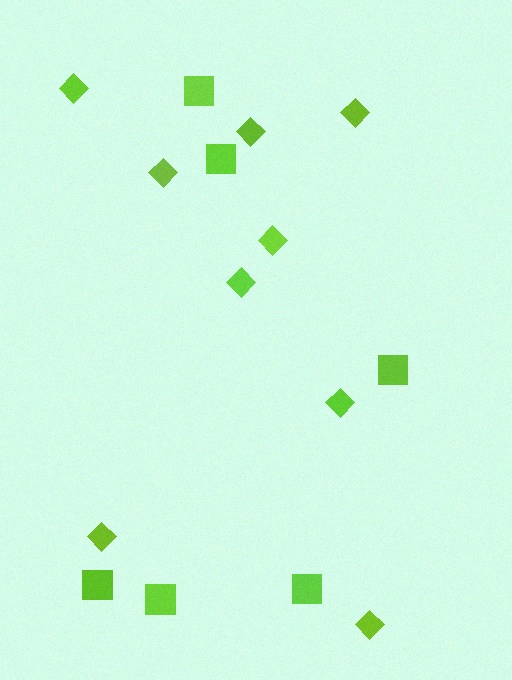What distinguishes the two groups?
There are 2 groups: one group of squares (6) and one group of diamonds (9).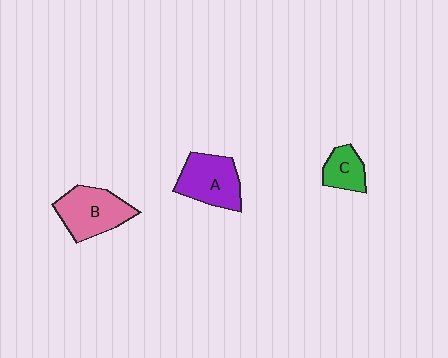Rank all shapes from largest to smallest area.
From largest to smallest: B (pink), A (purple), C (green).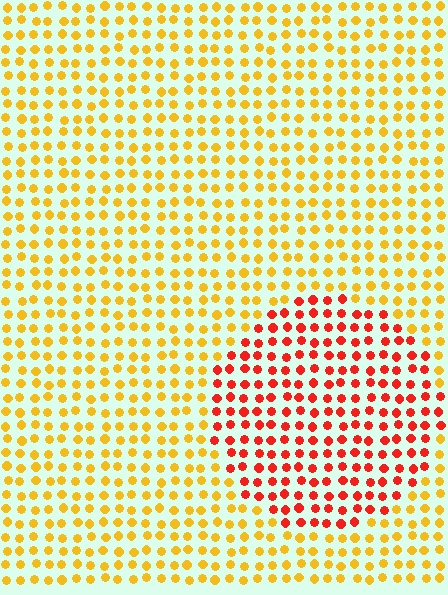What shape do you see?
I see a circle.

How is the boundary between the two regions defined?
The boundary is defined purely by a slight shift in hue (about 44 degrees). Spacing, size, and orientation are identical on both sides.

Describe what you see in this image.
The image is filled with small yellow elements in a uniform arrangement. A circle-shaped region is visible where the elements are tinted to a slightly different hue, forming a subtle color boundary.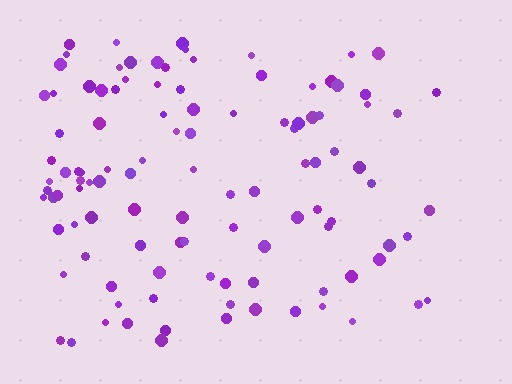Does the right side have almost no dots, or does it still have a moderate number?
Still a moderate number, just noticeably fewer than the left.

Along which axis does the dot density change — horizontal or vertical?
Horizontal.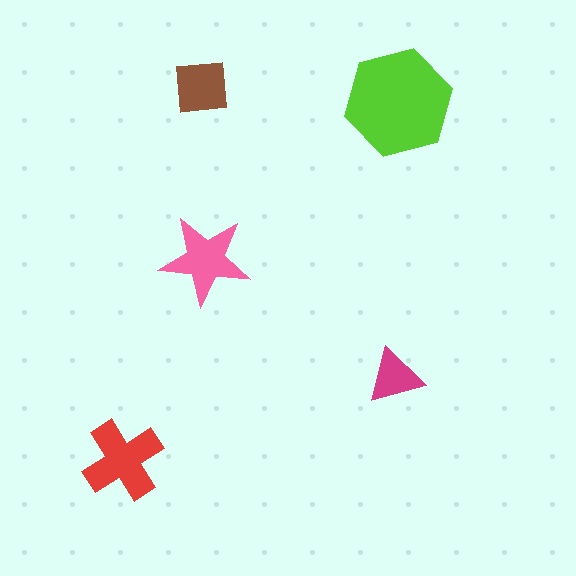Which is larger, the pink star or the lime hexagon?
The lime hexagon.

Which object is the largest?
The lime hexagon.